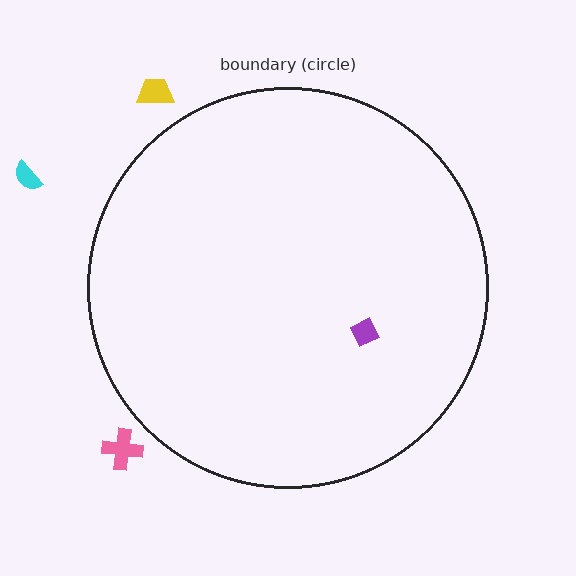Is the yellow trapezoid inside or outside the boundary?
Outside.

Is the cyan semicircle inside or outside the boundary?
Outside.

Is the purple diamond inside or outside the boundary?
Inside.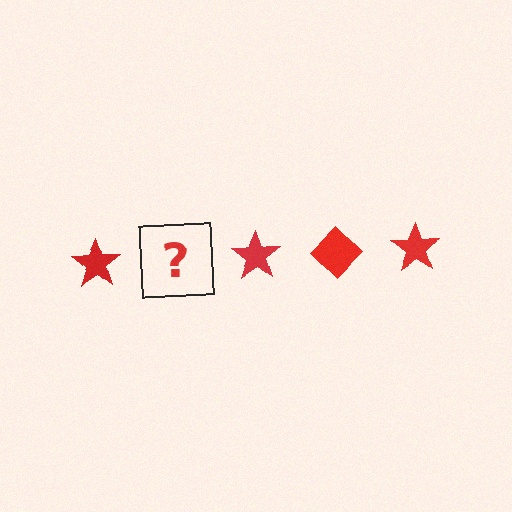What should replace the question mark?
The question mark should be replaced with a red diamond.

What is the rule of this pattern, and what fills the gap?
The rule is that the pattern cycles through star, diamond shapes in red. The gap should be filled with a red diamond.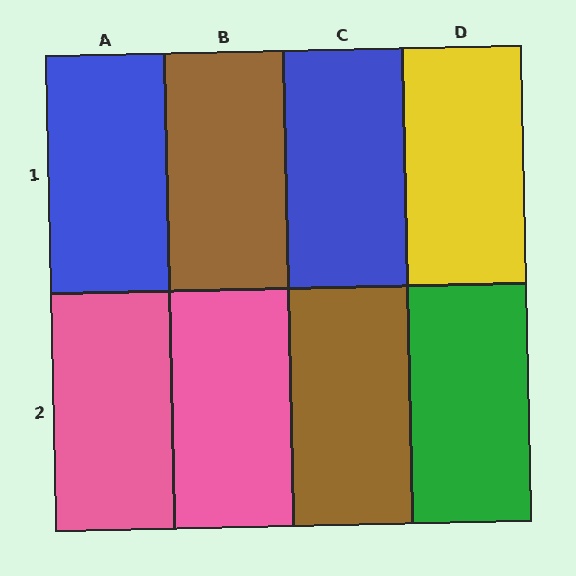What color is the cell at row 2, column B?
Pink.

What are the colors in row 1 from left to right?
Blue, brown, blue, yellow.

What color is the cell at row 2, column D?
Green.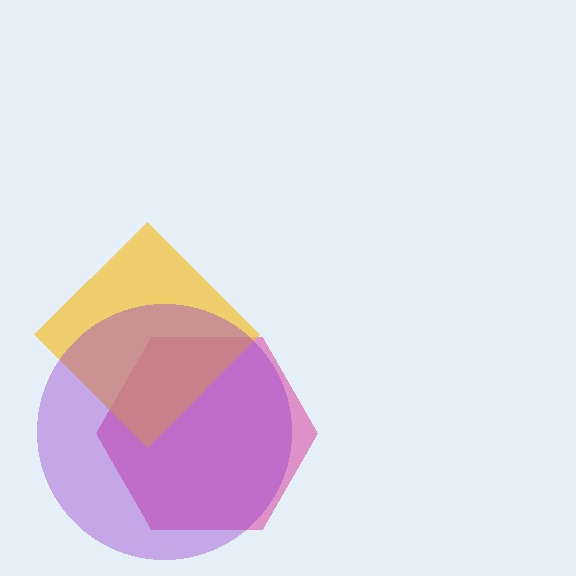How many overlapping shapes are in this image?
There are 3 overlapping shapes in the image.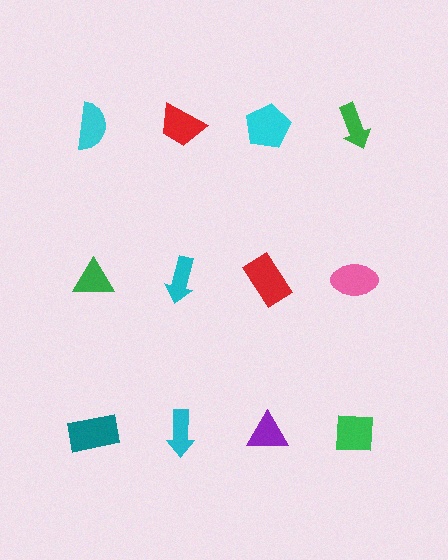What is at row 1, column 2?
A red trapezoid.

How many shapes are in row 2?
4 shapes.